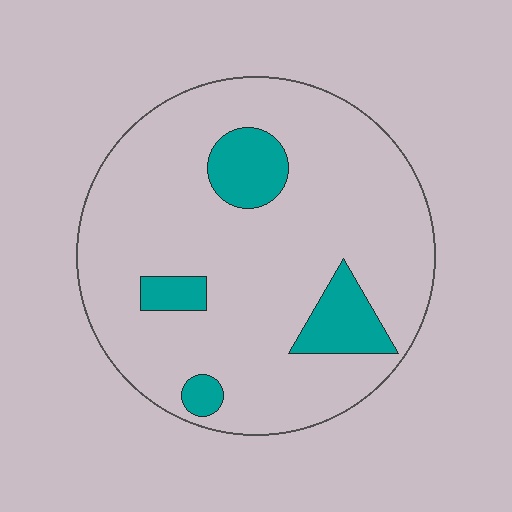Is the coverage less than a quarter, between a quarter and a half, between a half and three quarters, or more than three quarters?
Less than a quarter.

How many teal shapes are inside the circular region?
4.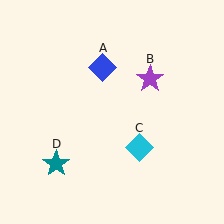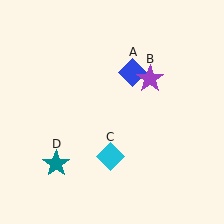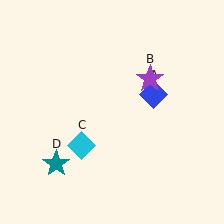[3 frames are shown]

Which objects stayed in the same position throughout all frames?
Purple star (object B) and teal star (object D) remained stationary.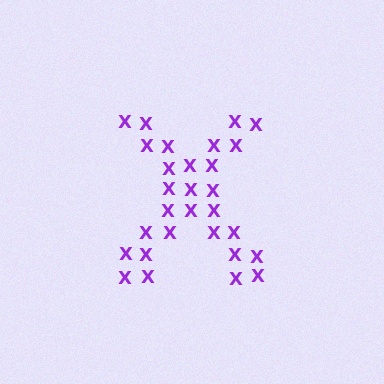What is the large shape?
The large shape is the letter X.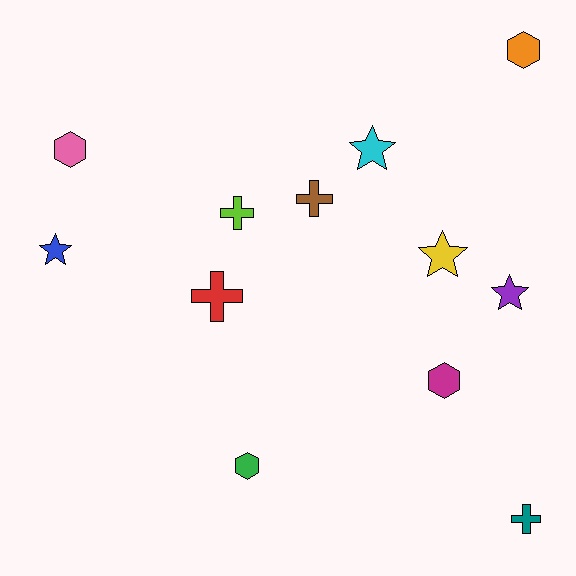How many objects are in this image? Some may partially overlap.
There are 12 objects.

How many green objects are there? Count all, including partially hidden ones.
There is 1 green object.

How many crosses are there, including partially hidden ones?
There are 4 crosses.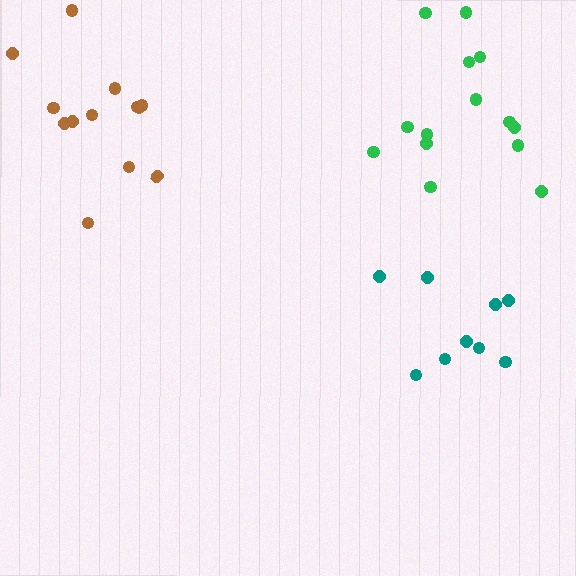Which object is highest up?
The green cluster is topmost.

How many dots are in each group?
Group 1: 9 dots, Group 2: 13 dots, Group 3: 14 dots (36 total).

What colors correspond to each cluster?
The clusters are colored: teal, brown, green.